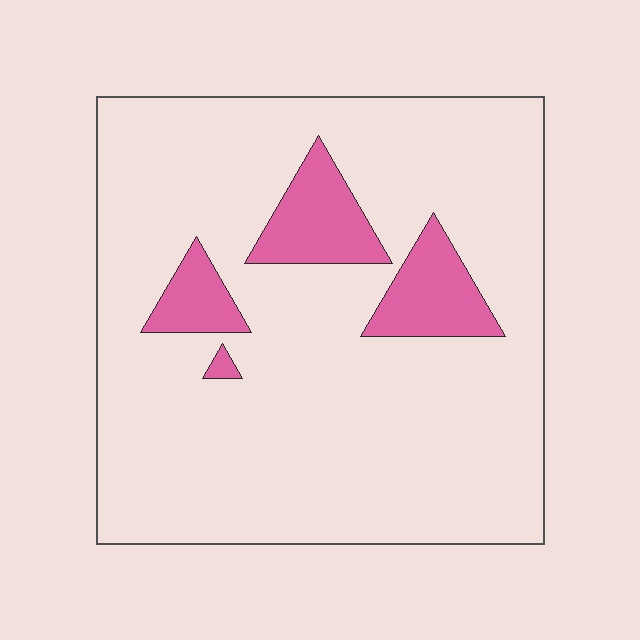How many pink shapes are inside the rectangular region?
4.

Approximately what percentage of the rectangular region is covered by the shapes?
Approximately 10%.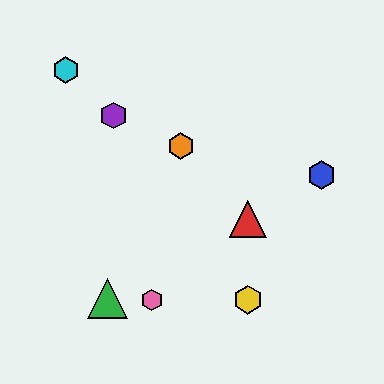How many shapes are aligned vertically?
2 shapes (the red triangle, the yellow hexagon) are aligned vertically.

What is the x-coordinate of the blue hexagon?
The blue hexagon is at x≈322.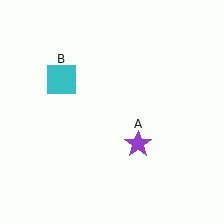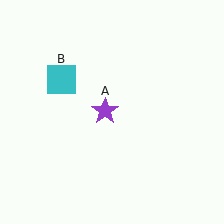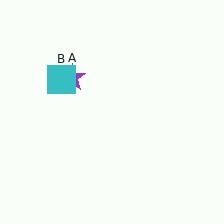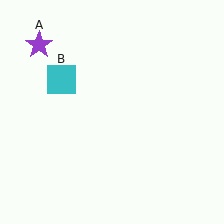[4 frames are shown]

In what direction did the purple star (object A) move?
The purple star (object A) moved up and to the left.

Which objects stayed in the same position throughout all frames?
Cyan square (object B) remained stationary.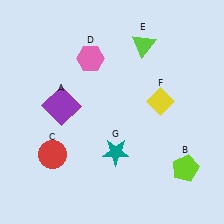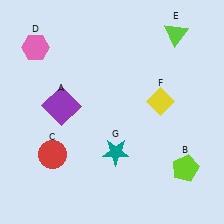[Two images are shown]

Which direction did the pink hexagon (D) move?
The pink hexagon (D) moved left.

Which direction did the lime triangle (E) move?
The lime triangle (E) moved right.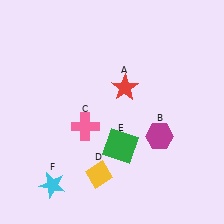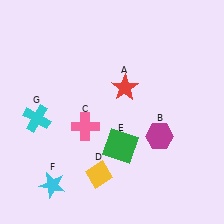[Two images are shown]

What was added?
A cyan cross (G) was added in Image 2.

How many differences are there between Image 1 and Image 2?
There is 1 difference between the two images.